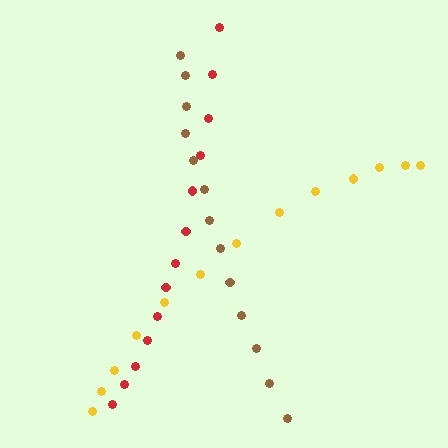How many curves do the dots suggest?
There are 3 distinct paths.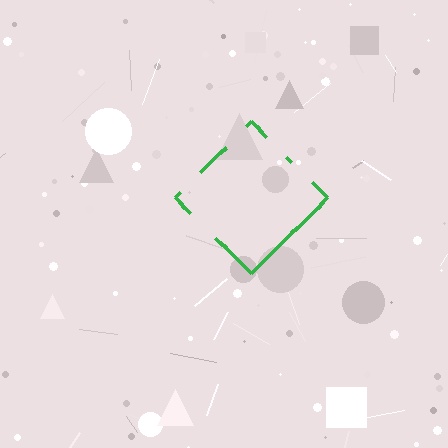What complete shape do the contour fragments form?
The contour fragments form a diamond.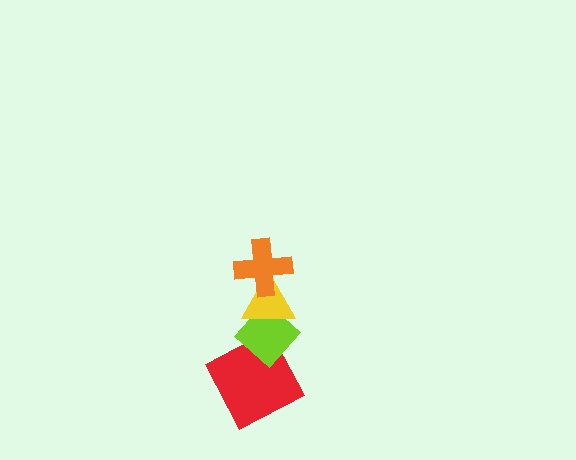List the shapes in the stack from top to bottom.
From top to bottom: the orange cross, the yellow triangle, the lime diamond, the red square.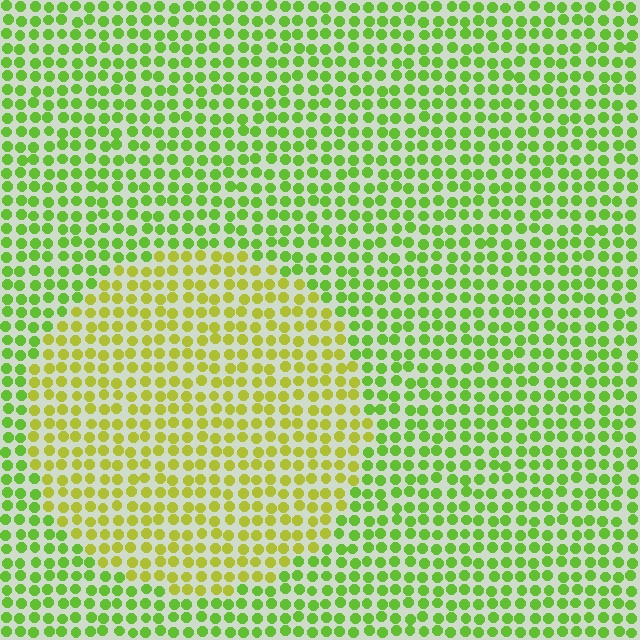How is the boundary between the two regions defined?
The boundary is defined purely by a slight shift in hue (about 33 degrees). Spacing, size, and orientation are identical on both sides.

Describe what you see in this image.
The image is filled with small lime elements in a uniform arrangement. A circle-shaped region is visible where the elements are tinted to a slightly different hue, forming a subtle color boundary.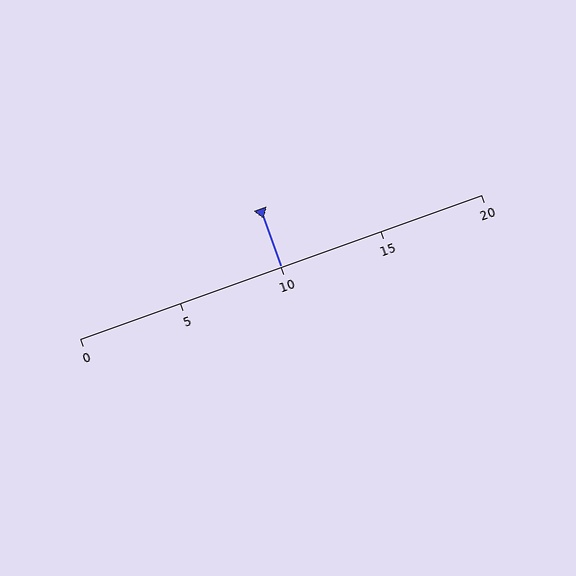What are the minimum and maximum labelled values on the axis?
The axis runs from 0 to 20.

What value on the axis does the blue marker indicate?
The marker indicates approximately 10.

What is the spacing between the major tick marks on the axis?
The major ticks are spaced 5 apart.